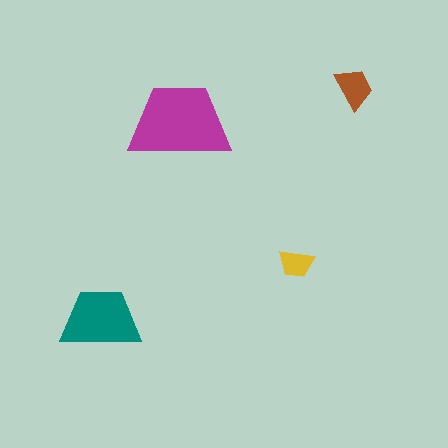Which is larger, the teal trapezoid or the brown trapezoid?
The teal one.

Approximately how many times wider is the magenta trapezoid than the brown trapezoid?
About 2.5 times wider.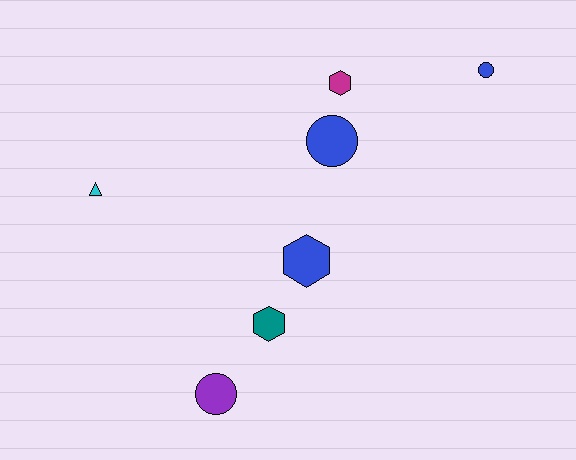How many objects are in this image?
There are 7 objects.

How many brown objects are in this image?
There are no brown objects.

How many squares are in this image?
There are no squares.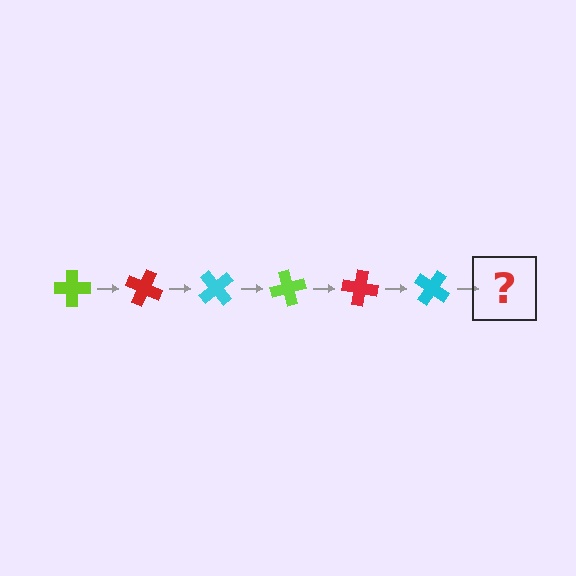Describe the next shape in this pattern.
It should be a lime cross, rotated 150 degrees from the start.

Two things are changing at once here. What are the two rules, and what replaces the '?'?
The two rules are that it rotates 25 degrees each step and the color cycles through lime, red, and cyan. The '?' should be a lime cross, rotated 150 degrees from the start.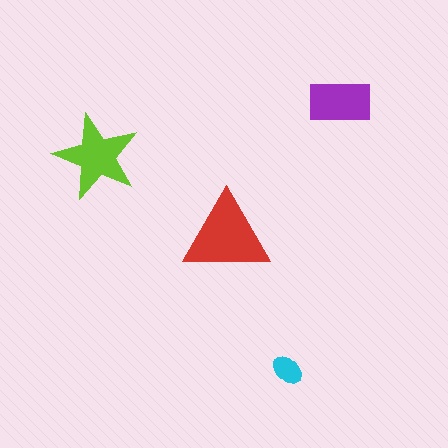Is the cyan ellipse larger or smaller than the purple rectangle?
Smaller.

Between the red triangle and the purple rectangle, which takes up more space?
The red triangle.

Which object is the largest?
The red triangle.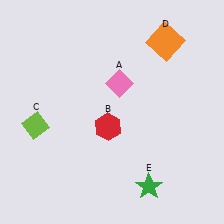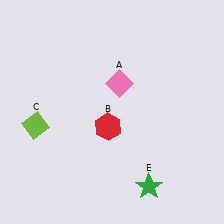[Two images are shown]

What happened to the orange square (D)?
The orange square (D) was removed in Image 2. It was in the top-right area of Image 1.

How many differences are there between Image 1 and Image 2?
There is 1 difference between the two images.